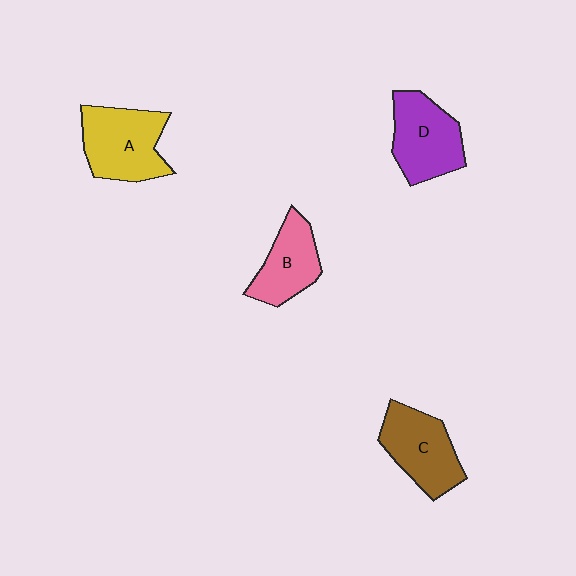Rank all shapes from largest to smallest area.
From largest to smallest: A (yellow), D (purple), C (brown), B (pink).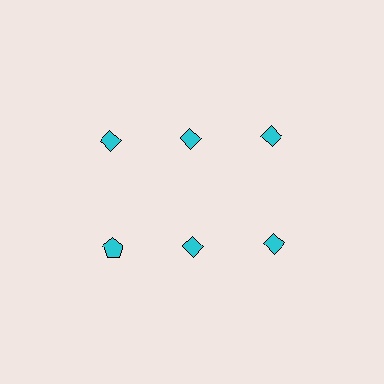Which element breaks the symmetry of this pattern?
The cyan pentagon in the second row, leftmost column breaks the symmetry. All other shapes are cyan diamonds.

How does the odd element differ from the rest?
It has a different shape: pentagon instead of diamond.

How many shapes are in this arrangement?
There are 6 shapes arranged in a grid pattern.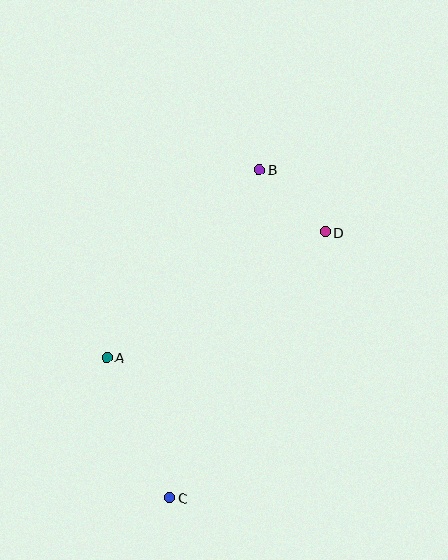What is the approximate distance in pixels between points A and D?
The distance between A and D is approximately 252 pixels.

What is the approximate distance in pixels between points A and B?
The distance between A and B is approximately 242 pixels.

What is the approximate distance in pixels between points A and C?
The distance between A and C is approximately 154 pixels.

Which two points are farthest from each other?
Points B and C are farthest from each other.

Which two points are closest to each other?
Points B and D are closest to each other.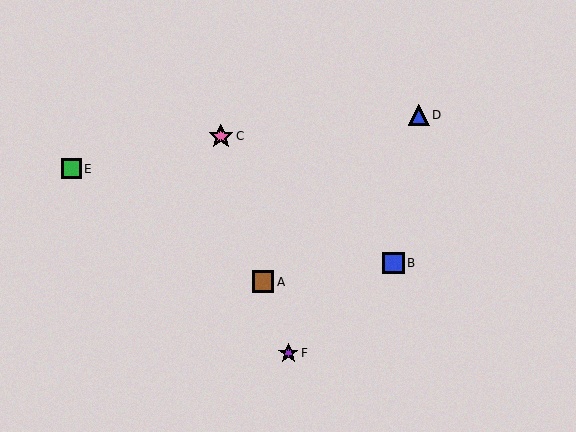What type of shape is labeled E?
Shape E is a green square.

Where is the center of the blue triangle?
The center of the blue triangle is at (419, 115).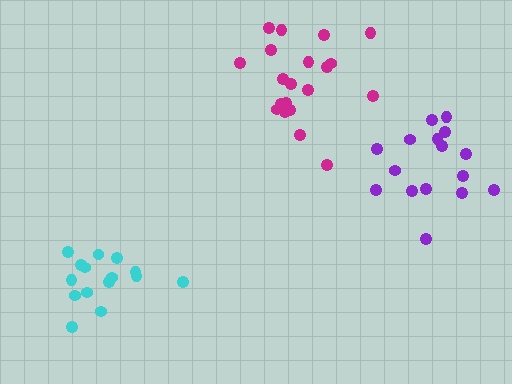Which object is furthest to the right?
The purple cluster is rightmost.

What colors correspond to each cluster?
The clusters are colored: magenta, cyan, purple.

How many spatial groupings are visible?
There are 3 spatial groupings.